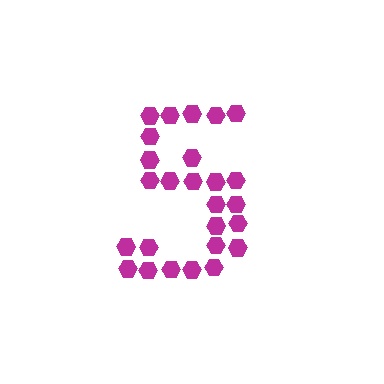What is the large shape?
The large shape is the digit 5.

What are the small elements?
The small elements are hexagons.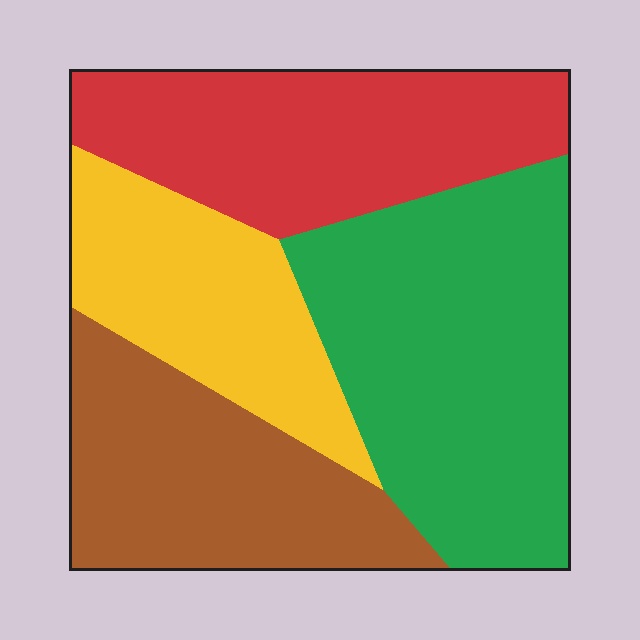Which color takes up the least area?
Yellow, at roughly 20%.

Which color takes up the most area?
Green, at roughly 35%.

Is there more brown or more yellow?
Brown.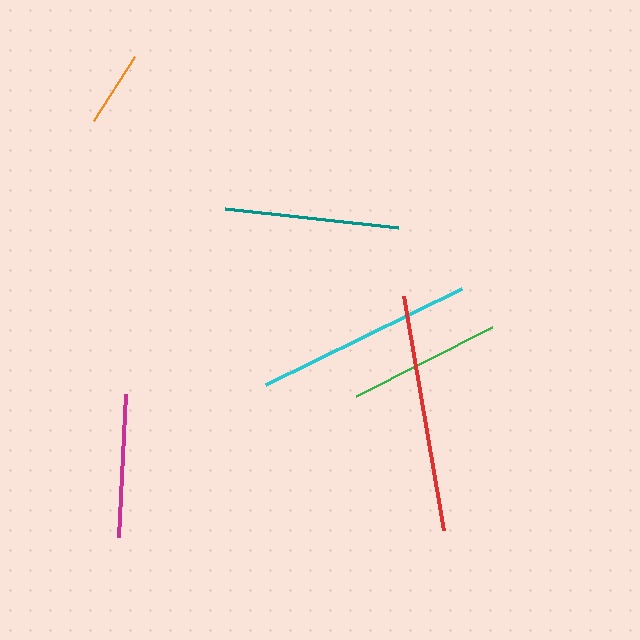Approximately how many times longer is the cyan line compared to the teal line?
The cyan line is approximately 1.3 times the length of the teal line.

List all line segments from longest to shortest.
From longest to shortest: red, cyan, teal, green, magenta, orange.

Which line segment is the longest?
The red line is the longest at approximately 238 pixels.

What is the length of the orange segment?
The orange segment is approximately 76 pixels long.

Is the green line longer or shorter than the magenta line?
The green line is longer than the magenta line.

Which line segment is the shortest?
The orange line is the shortest at approximately 76 pixels.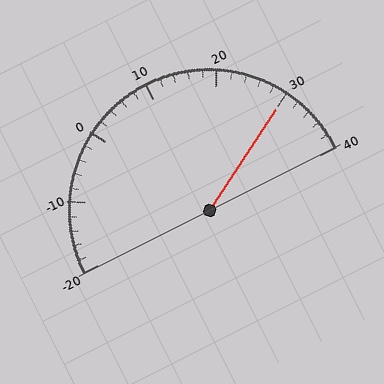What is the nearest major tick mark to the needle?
The nearest major tick mark is 30.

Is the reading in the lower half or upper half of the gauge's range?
The reading is in the upper half of the range (-20 to 40).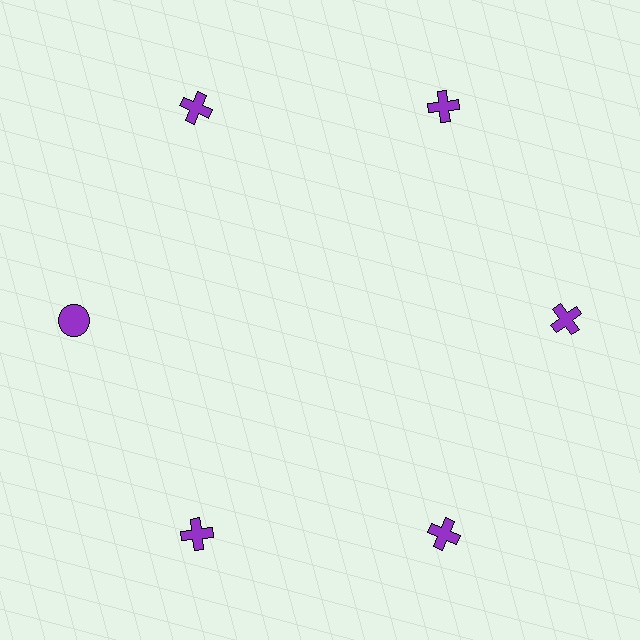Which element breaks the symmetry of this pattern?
The purple circle at roughly the 9 o'clock position breaks the symmetry. All other shapes are purple crosses.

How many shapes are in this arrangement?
There are 6 shapes arranged in a ring pattern.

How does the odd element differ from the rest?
It has a different shape: circle instead of cross.